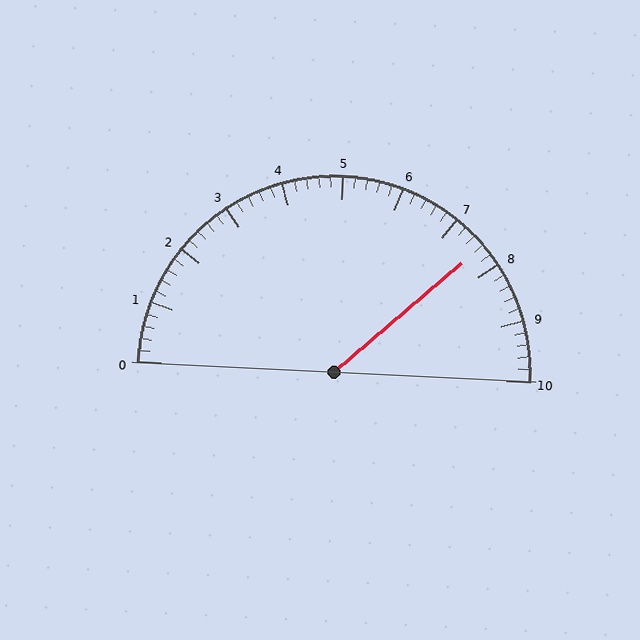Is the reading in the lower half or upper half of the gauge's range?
The reading is in the upper half of the range (0 to 10).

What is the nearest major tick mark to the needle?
The nearest major tick mark is 8.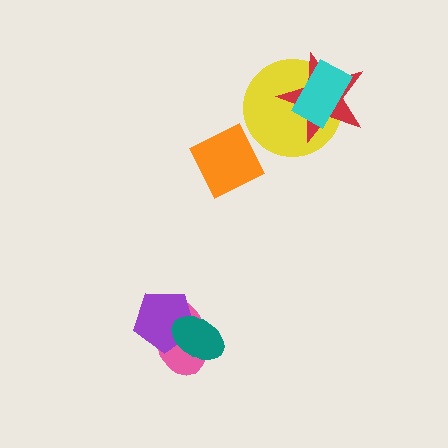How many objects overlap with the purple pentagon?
2 objects overlap with the purple pentagon.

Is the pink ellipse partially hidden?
Yes, it is partially covered by another shape.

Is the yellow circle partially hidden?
Yes, it is partially covered by another shape.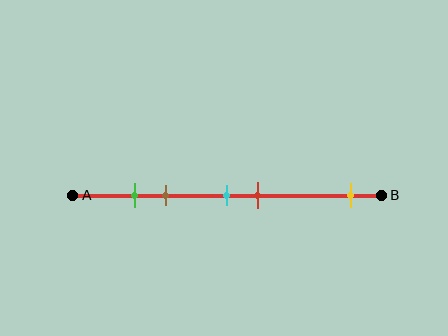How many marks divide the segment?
There are 5 marks dividing the segment.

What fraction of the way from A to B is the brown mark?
The brown mark is approximately 30% (0.3) of the way from A to B.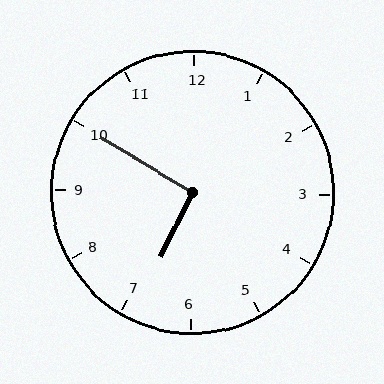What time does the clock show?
6:50.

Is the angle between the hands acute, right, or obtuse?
It is right.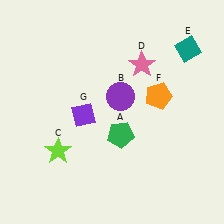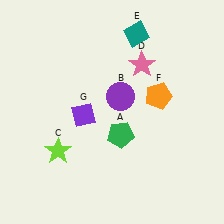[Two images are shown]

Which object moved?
The teal diamond (E) moved left.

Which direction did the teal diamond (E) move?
The teal diamond (E) moved left.